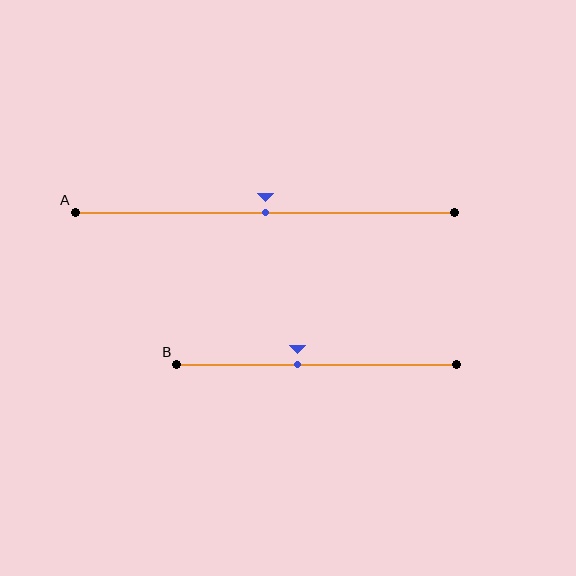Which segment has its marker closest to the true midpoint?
Segment A has its marker closest to the true midpoint.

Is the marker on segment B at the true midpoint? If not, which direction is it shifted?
No, the marker on segment B is shifted to the left by about 7% of the segment length.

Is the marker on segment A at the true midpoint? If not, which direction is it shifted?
Yes, the marker on segment A is at the true midpoint.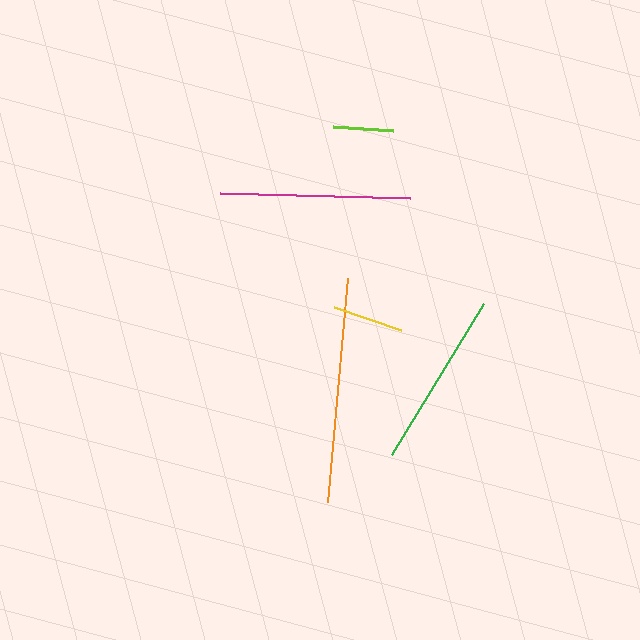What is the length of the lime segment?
The lime segment is approximately 61 pixels long.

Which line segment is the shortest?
The lime line is the shortest at approximately 61 pixels.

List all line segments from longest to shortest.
From longest to shortest: orange, magenta, green, yellow, lime.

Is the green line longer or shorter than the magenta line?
The magenta line is longer than the green line.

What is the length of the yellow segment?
The yellow segment is approximately 72 pixels long.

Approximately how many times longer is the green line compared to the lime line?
The green line is approximately 2.9 times the length of the lime line.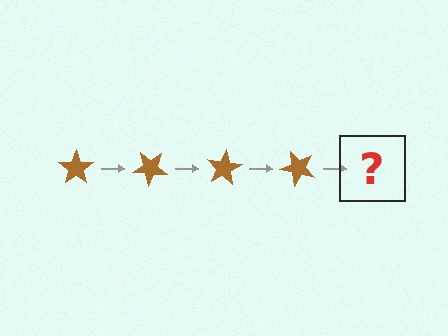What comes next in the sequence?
The next element should be a brown star rotated 160 degrees.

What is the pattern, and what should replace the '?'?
The pattern is that the star rotates 40 degrees each step. The '?' should be a brown star rotated 160 degrees.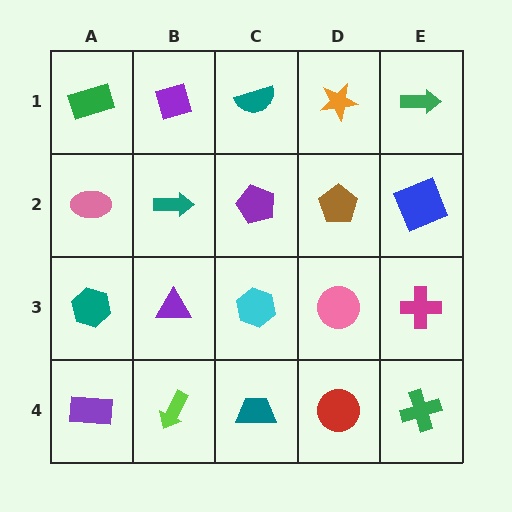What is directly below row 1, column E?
A blue square.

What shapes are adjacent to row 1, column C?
A purple pentagon (row 2, column C), a purple diamond (row 1, column B), an orange star (row 1, column D).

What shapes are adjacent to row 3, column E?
A blue square (row 2, column E), a green cross (row 4, column E), a pink circle (row 3, column D).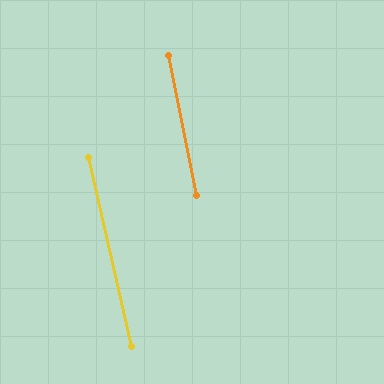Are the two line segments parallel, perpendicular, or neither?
Parallel — their directions differ by only 1.3°.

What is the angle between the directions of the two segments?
Approximately 1 degree.